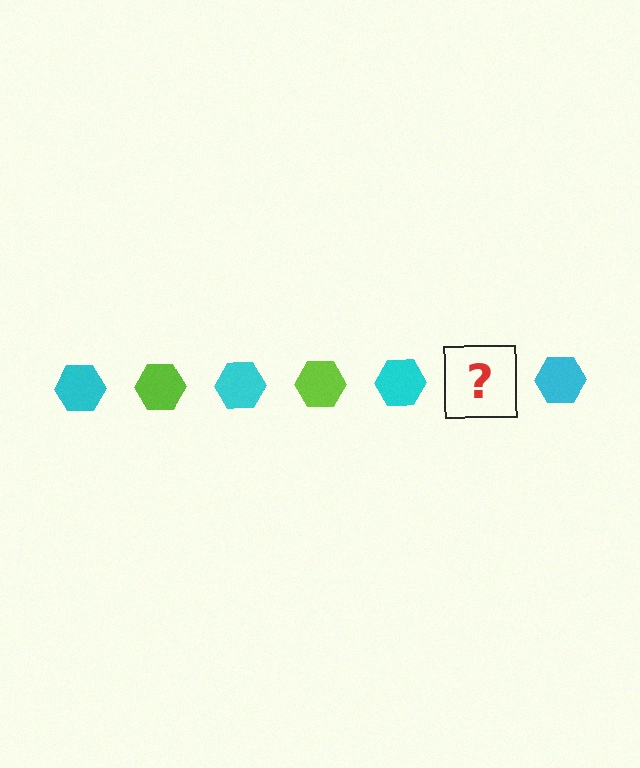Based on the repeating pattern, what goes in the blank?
The blank should be a lime hexagon.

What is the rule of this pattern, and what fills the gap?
The rule is that the pattern cycles through cyan, lime hexagons. The gap should be filled with a lime hexagon.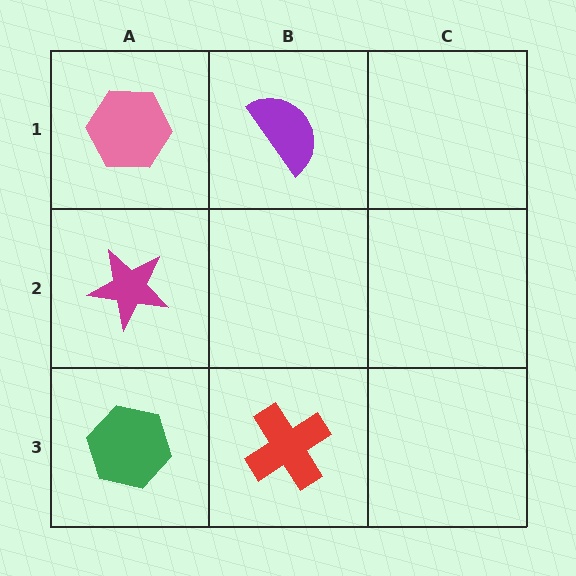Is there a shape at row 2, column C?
No, that cell is empty.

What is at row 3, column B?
A red cross.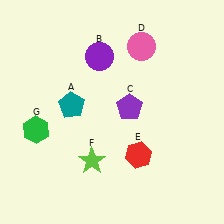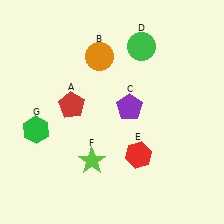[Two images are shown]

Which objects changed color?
A changed from teal to red. B changed from purple to orange. D changed from pink to green.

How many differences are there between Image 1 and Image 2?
There are 3 differences between the two images.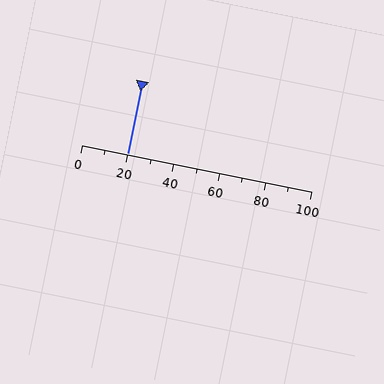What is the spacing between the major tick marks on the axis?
The major ticks are spaced 20 apart.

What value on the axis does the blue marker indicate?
The marker indicates approximately 20.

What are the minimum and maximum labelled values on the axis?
The axis runs from 0 to 100.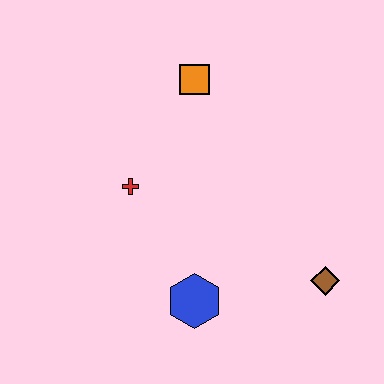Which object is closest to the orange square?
The red cross is closest to the orange square.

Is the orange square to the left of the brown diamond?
Yes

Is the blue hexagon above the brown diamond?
No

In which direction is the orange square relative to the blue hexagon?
The orange square is above the blue hexagon.